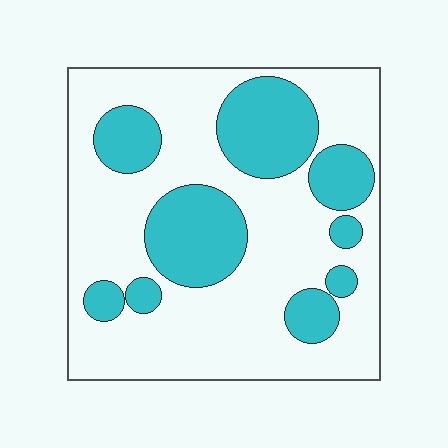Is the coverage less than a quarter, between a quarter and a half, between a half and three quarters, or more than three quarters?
Between a quarter and a half.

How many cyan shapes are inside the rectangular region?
9.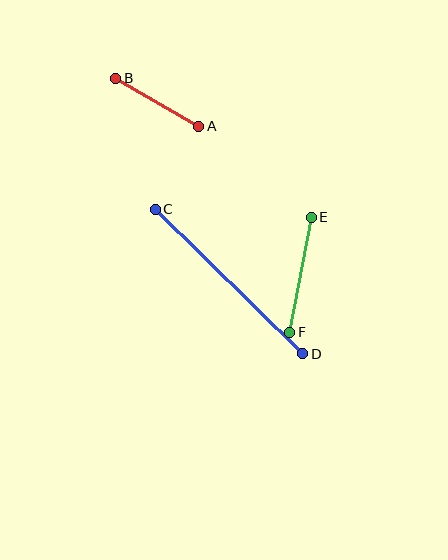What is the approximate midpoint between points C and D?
The midpoint is at approximately (229, 281) pixels.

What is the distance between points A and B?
The distance is approximately 96 pixels.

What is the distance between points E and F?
The distance is approximately 117 pixels.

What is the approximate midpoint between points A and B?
The midpoint is at approximately (157, 102) pixels.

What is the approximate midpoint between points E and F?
The midpoint is at approximately (300, 275) pixels.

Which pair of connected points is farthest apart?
Points C and D are farthest apart.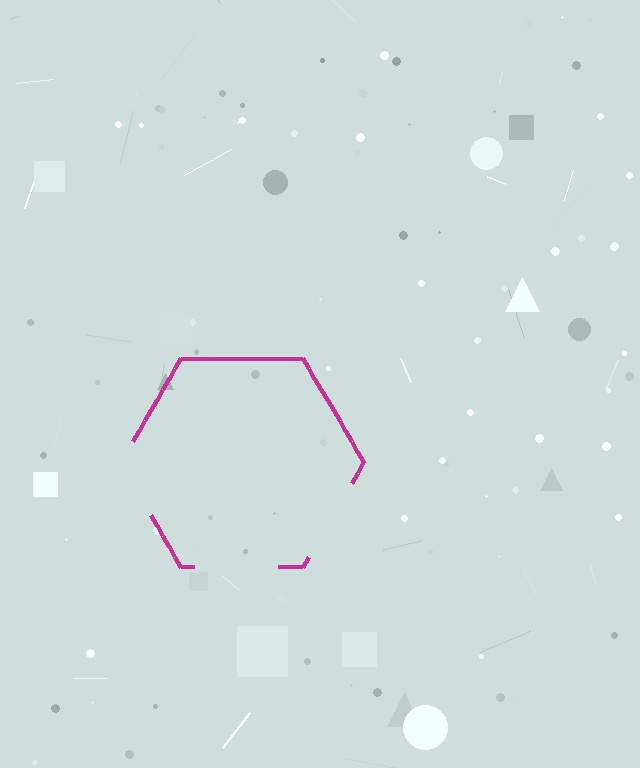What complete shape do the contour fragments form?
The contour fragments form a hexagon.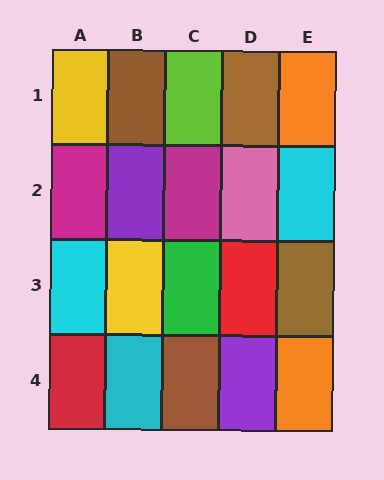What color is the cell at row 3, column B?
Yellow.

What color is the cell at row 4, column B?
Cyan.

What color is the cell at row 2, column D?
Pink.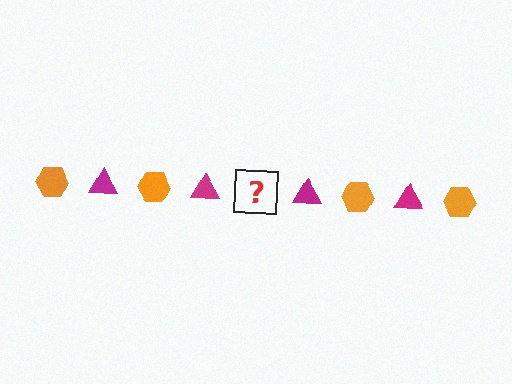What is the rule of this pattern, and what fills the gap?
The rule is that the pattern alternates between orange hexagon and magenta triangle. The gap should be filled with an orange hexagon.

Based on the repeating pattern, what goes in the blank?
The blank should be an orange hexagon.